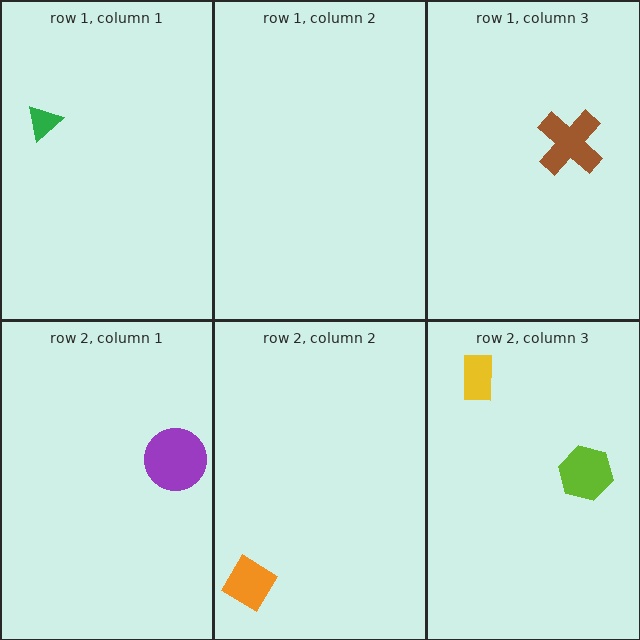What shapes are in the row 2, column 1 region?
The purple circle.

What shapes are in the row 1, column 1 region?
The green triangle.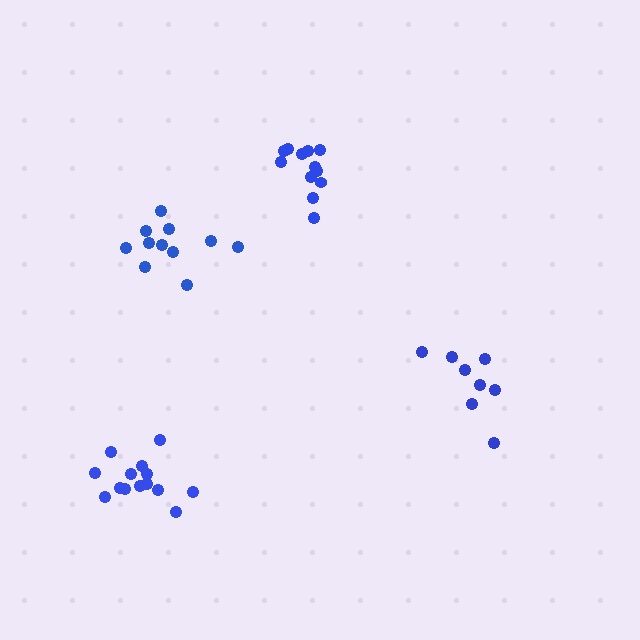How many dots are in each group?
Group 1: 8 dots, Group 2: 14 dots, Group 3: 11 dots, Group 4: 12 dots (45 total).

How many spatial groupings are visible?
There are 4 spatial groupings.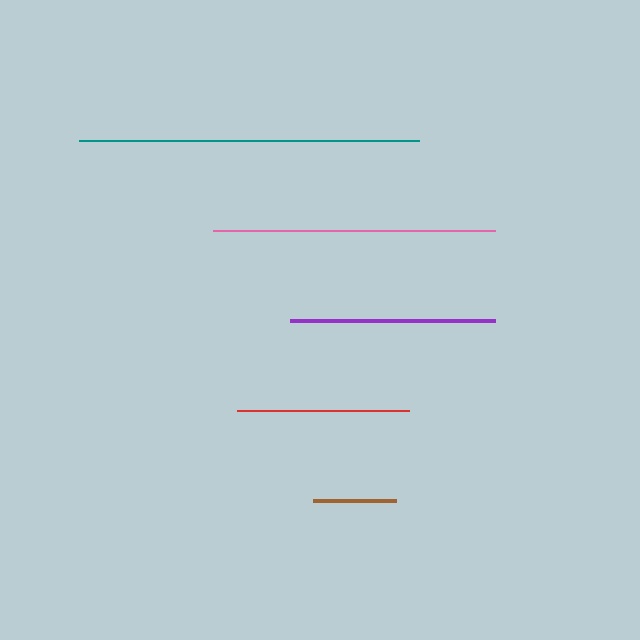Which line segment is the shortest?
The brown line is the shortest at approximately 83 pixels.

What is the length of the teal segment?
The teal segment is approximately 340 pixels long.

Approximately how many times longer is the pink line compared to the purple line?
The pink line is approximately 1.4 times the length of the purple line.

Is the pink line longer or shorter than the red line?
The pink line is longer than the red line.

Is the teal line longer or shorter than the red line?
The teal line is longer than the red line.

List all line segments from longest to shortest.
From longest to shortest: teal, pink, purple, red, brown.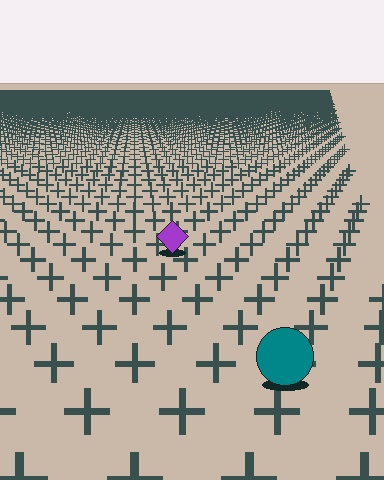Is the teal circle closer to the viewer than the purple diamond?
Yes. The teal circle is closer — you can tell from the texture gradient: the ground texture is coarser near it.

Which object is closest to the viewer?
The teal circle is closest. The texture marks near it are larger and more spread out.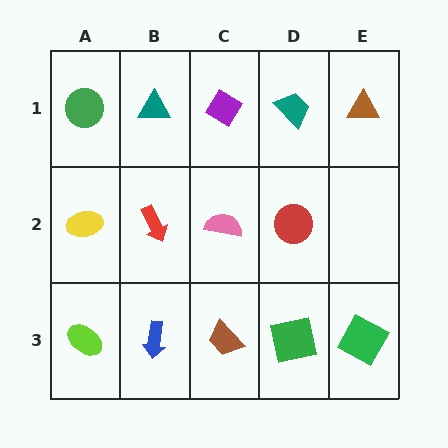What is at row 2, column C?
A pink semicircle.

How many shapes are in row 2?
4 shapes.